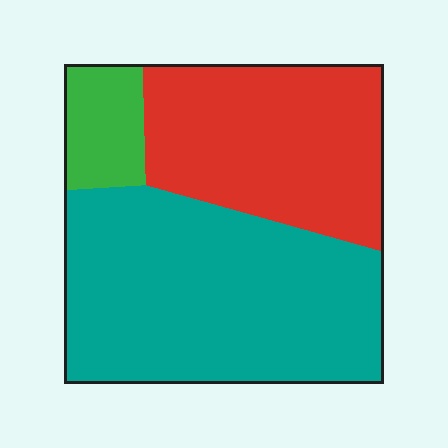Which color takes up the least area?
Green, at roughly 10%.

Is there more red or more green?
Red.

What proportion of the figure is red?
Red covers 36% of the figure.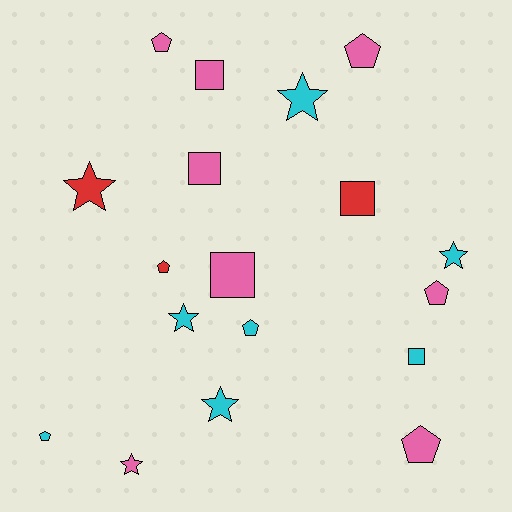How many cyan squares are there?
There is 1 cyan square.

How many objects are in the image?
There are 18 objects.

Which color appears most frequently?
Pink, with 8 objects.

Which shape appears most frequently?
Pentagon, with 7 objects.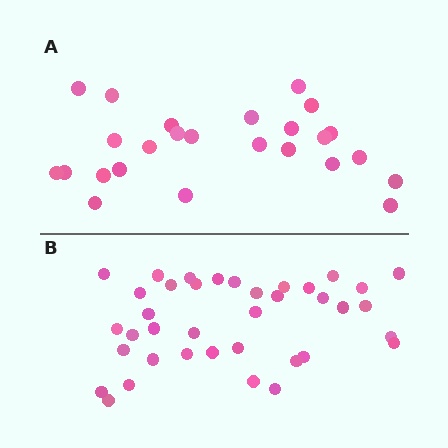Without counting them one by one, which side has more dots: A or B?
Region B (the bottom region) has more dots.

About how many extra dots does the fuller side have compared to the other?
Region B has approximately 15 more dots than region A.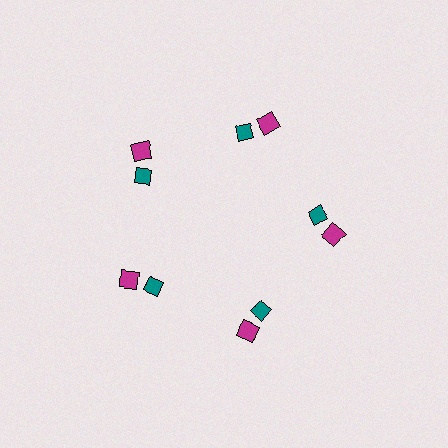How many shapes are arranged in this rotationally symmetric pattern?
There are 10 shapes, arranged in 5 groups of 2.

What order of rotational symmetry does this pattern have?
This pattern has 5-fold rotational symmetry.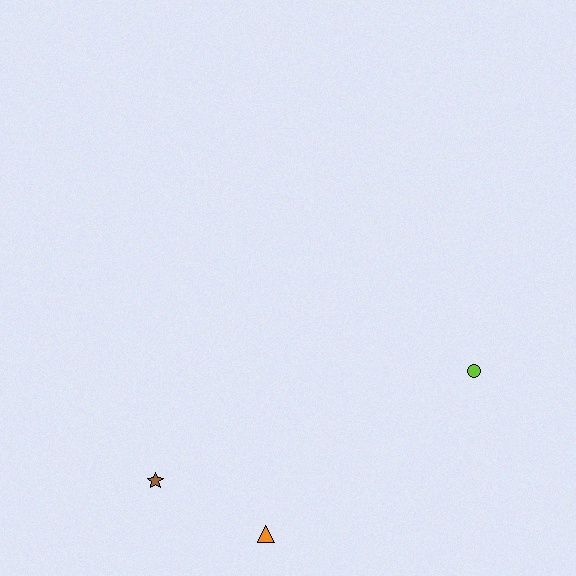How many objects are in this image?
There are 3 objects.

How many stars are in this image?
There is 1 star.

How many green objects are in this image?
There are no green objects.